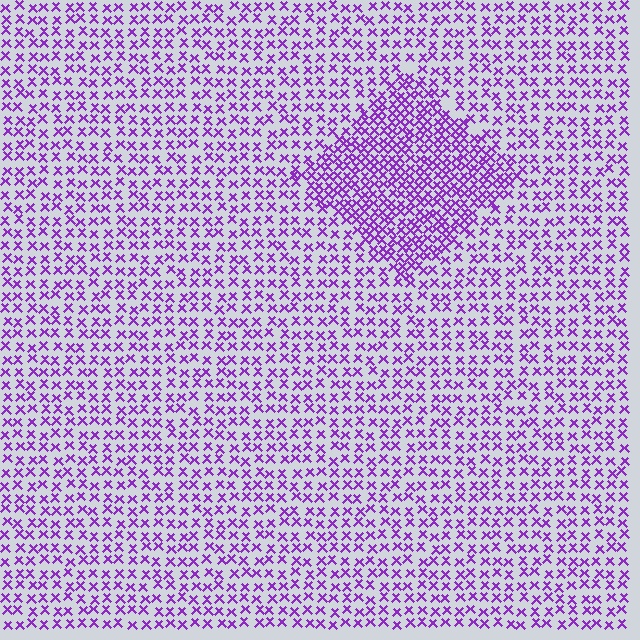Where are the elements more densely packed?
The elements are more densely packed inside the diamond boundary.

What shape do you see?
I see a diamond.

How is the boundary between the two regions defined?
The boundary is defined by a change in element density (approximately 2.0x ratio). All elements are the same color, size, and shape.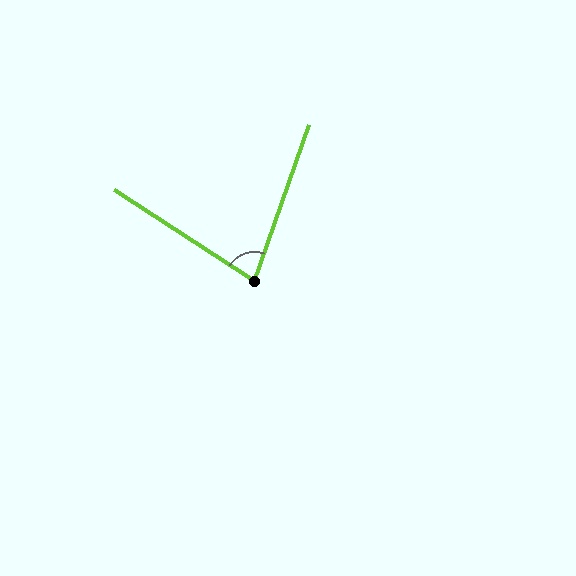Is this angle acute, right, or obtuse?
It is acute.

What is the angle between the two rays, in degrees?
Approximately 76 degrees.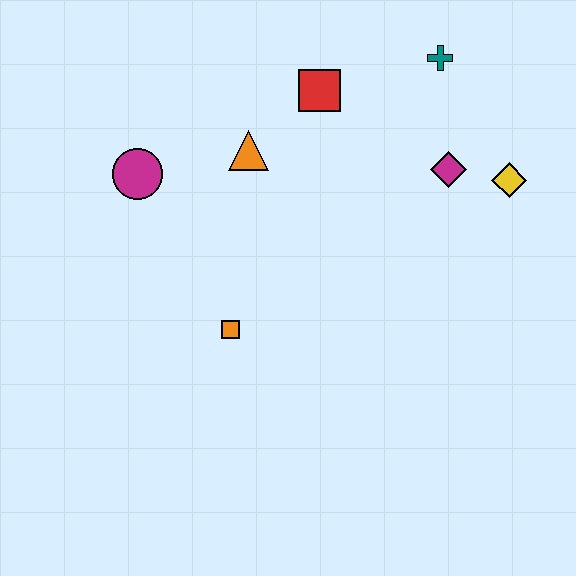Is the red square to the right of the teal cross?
No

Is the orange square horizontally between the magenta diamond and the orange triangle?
No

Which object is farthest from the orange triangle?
The yellow diamond is farthest from the orange triangle.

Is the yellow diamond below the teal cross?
Yes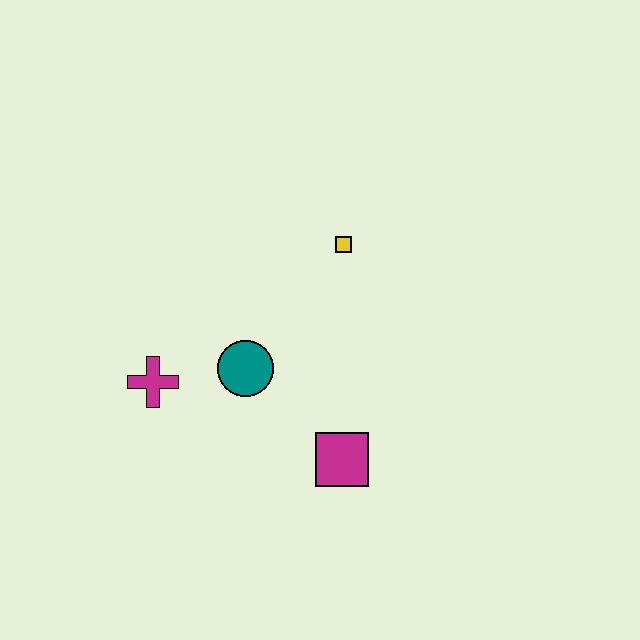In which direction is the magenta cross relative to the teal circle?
The magenta cross is to the left of the teal circle.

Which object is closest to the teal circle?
The magenta cross is closest to the teal circle.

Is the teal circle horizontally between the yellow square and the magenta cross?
Yes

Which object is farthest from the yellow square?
The magenta cross is farthest from the yellow square.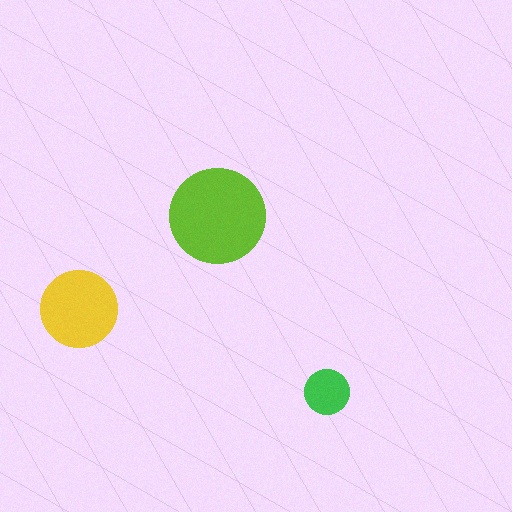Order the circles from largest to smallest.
the lime one, the yellow one, the green one.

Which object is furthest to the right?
The green circle is rightmost.